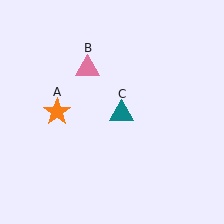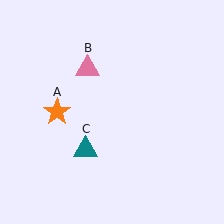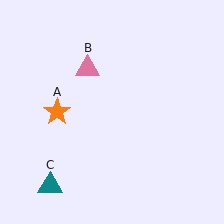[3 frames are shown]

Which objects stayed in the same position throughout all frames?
Orange star (object A) and pink triangle (object B) remained stationary.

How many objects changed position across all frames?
1 object changed position: teal triangle (object C).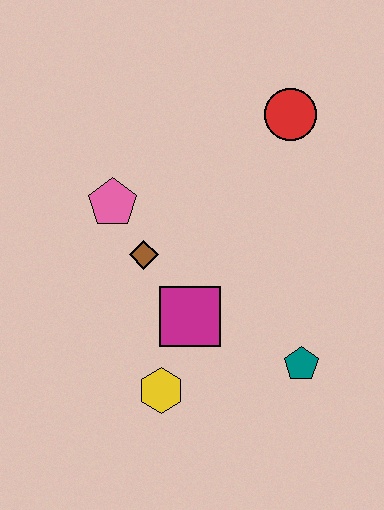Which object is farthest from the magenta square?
The red circle is farthest from the magenta square.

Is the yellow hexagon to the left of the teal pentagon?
Yes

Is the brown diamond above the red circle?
No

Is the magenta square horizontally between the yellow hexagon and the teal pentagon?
Yes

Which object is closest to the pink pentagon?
The brown diamond is closest to the pink pentagon.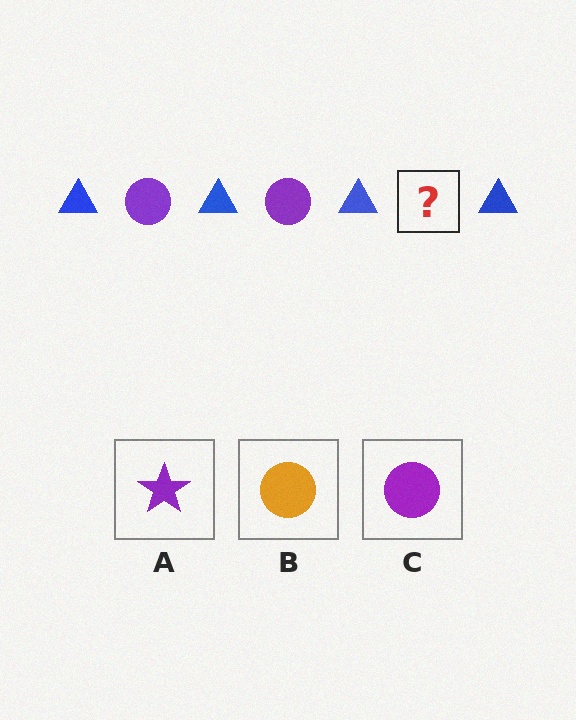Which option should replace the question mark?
Option C.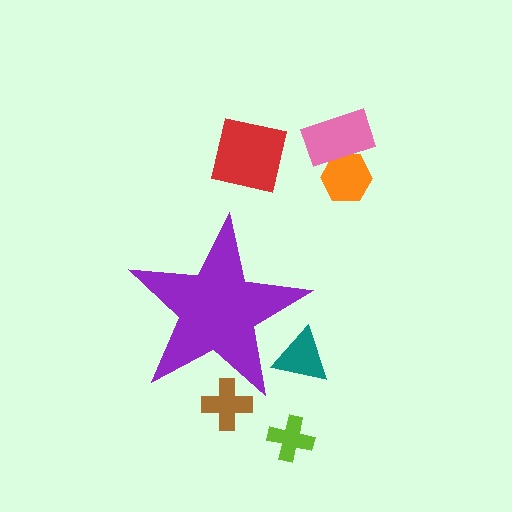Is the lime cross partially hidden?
No, the lime cross is fully visible.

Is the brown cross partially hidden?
Yes, the brown cross is partially hidden behind the purple star.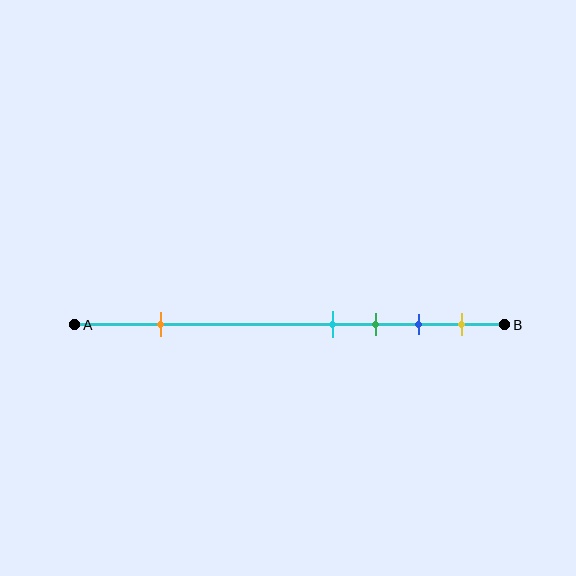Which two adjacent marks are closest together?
The cyan and green marks are the closest adjacent pair.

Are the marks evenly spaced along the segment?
No, the marks are not evenly spaced.